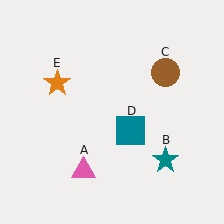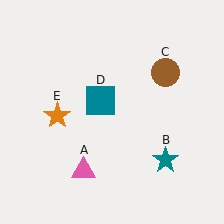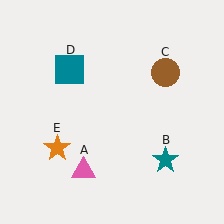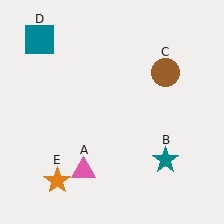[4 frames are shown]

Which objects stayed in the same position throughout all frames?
Pink triangle (object A) and teal star (object B) and brown circle (object C) remained stationary.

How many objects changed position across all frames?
2 objects changed position: teal square (object D), orange star (object E).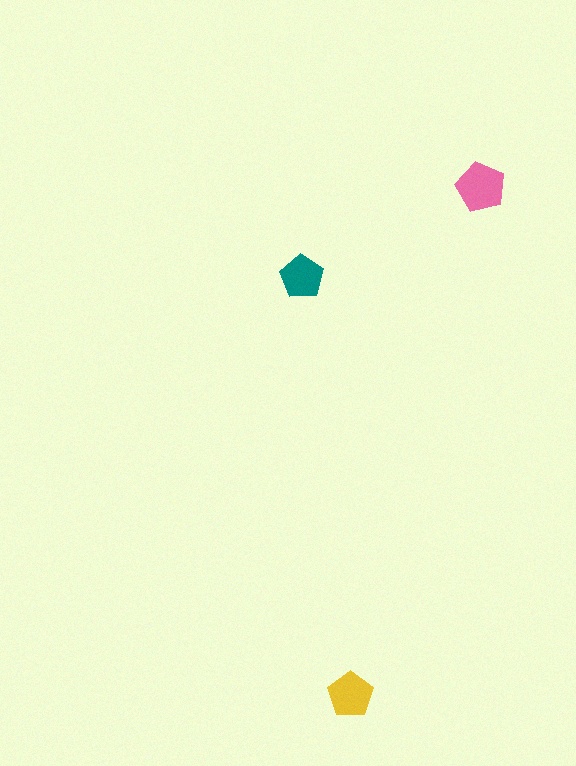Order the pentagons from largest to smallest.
the pink one, the yellow one, the teal one.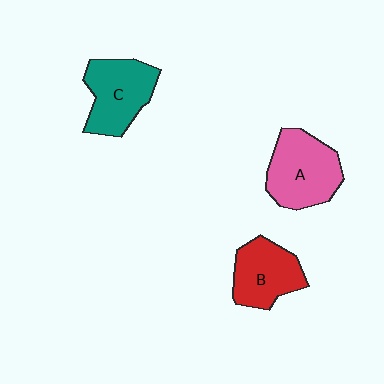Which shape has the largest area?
Shape A (pink).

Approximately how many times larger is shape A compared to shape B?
Approximately 1.2 times.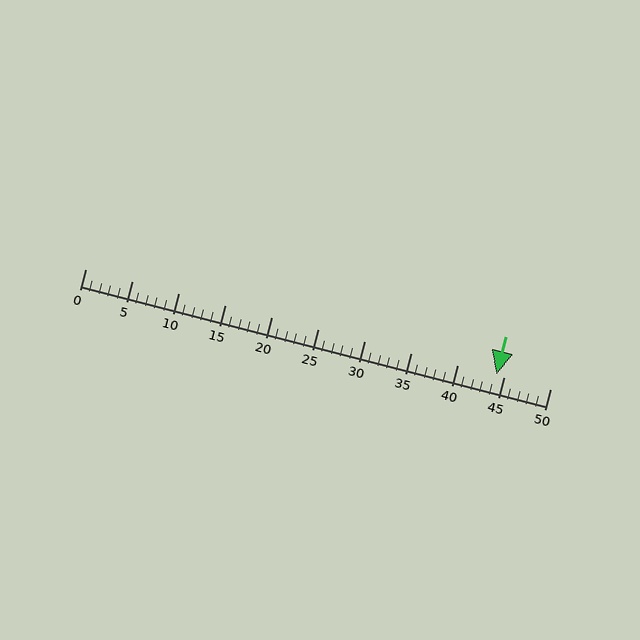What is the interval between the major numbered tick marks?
The major tick marks are spaced 5 units apart.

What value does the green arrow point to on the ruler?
The green arrow points to approximately 44.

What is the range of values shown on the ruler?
The ruler shows values from 0 to 50.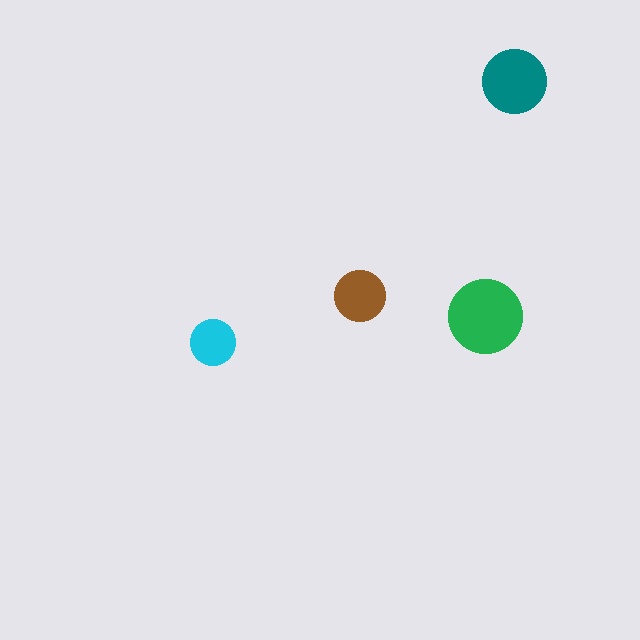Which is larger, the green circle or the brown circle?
The green one.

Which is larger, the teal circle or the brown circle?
The teal one.